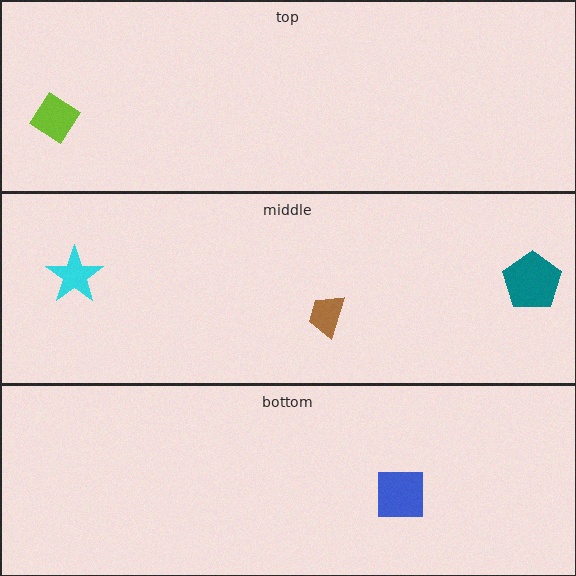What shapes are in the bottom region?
The blue square.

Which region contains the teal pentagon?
The middle region.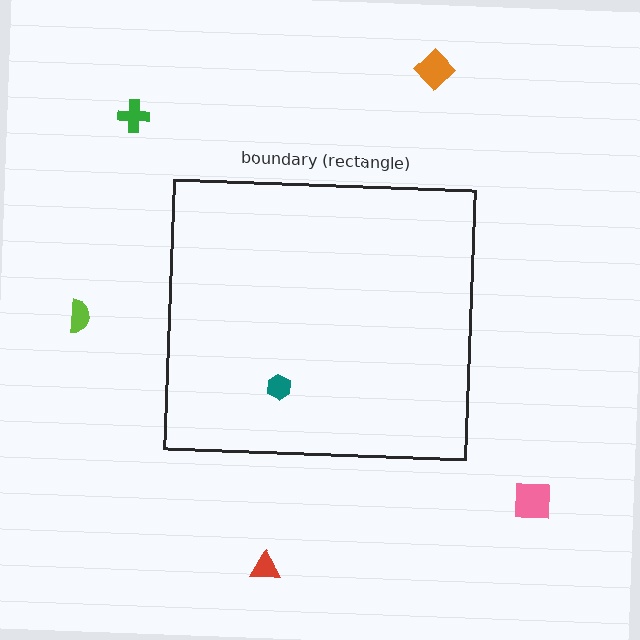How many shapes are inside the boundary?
1 inside, 5 outside.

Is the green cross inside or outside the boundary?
Outside.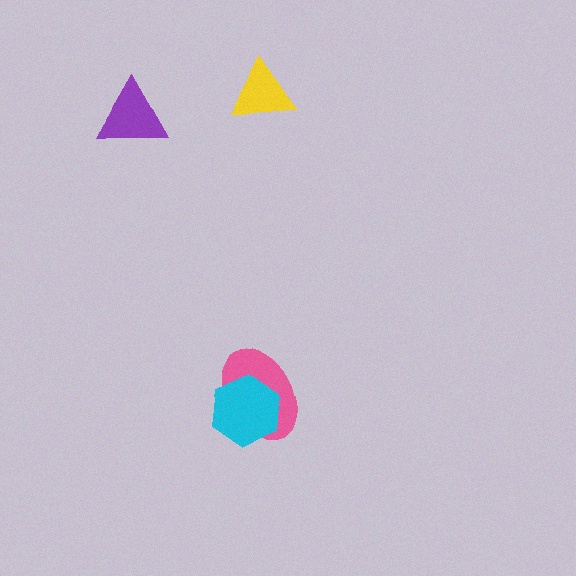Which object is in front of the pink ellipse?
The cyan hexagon is in front of the pink ellipse.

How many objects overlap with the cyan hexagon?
1 object overlaps with the cyan hexagon.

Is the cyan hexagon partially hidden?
No, no other shape covers it.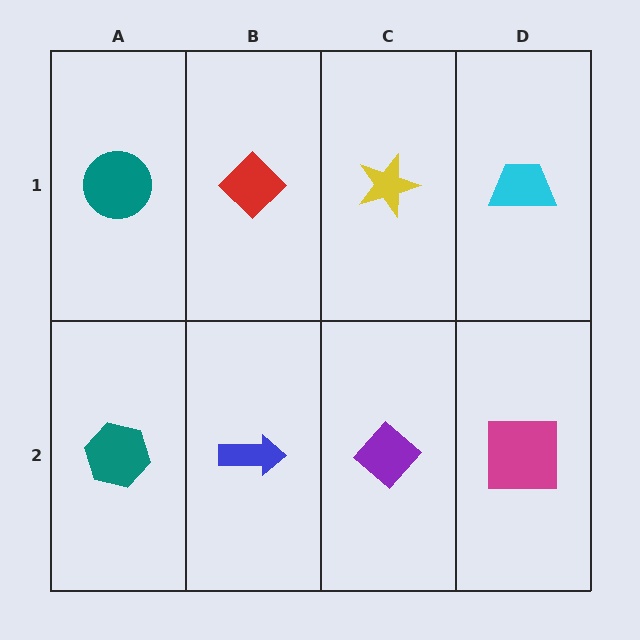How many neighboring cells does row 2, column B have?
3.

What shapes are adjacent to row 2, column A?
A teal circle (row 1, column A), a blue arrow (row 2, column B).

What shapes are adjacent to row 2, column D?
A cyan trapezoid (row 1, column D), a purple diamond (row 2, column C).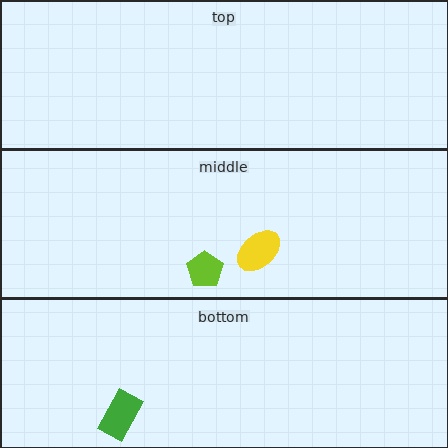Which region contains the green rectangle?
The bottom region.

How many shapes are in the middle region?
2.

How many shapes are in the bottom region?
1.